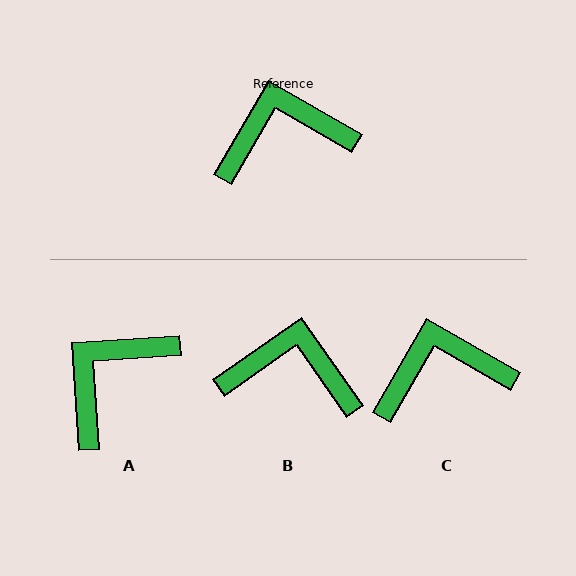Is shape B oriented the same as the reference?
No, it is off by about 25 degrees.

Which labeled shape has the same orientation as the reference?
C.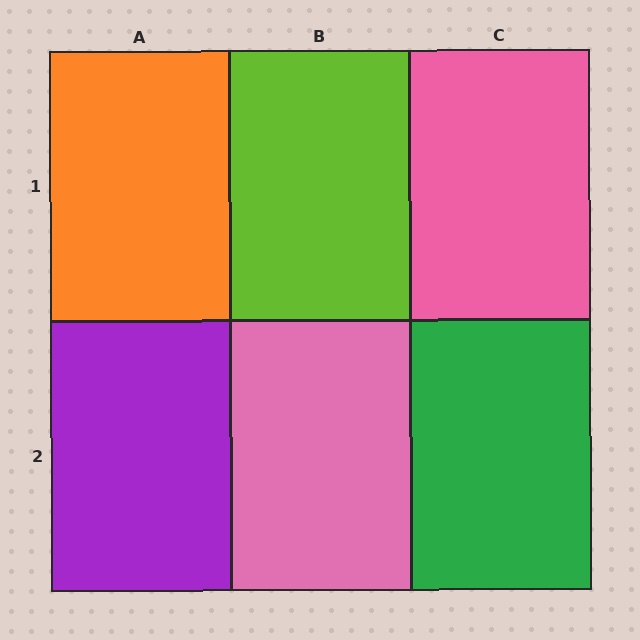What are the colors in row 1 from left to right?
Orange, lime, pink.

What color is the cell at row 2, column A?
Purple.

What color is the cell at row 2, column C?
Green.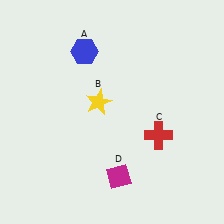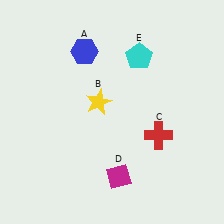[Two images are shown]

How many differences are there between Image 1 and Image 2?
There is 1 difference between the two images.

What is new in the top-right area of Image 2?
A cyan pentagon (E) was added in the top-right area of Image 2.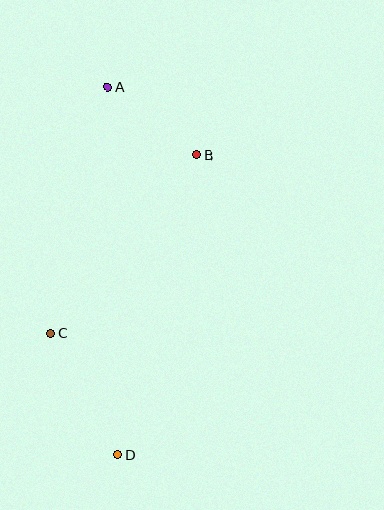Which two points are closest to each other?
Points A and B are closest to each other.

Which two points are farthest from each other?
Points A and D are farthest from each other.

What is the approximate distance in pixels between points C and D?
The distance between C and D is approximately 139 pixels.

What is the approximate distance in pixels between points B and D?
The distance between B and D is approximately 310 pixels.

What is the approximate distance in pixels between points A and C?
The distance between A and C is approximately 253 pixels.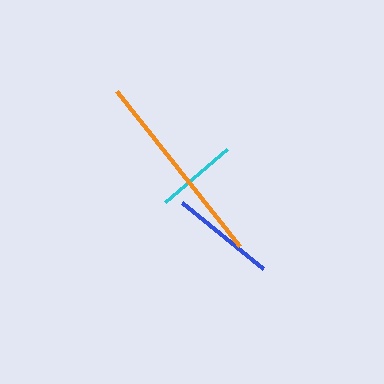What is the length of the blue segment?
The blue segment is approximately 104 pixels long.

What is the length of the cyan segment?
The cyan segment is approximately 81 pixels long.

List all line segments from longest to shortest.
From longest to shortest: orange, blue, cyan.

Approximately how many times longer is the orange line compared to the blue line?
The orange line is approximately 1.9 times the length of the blue line.